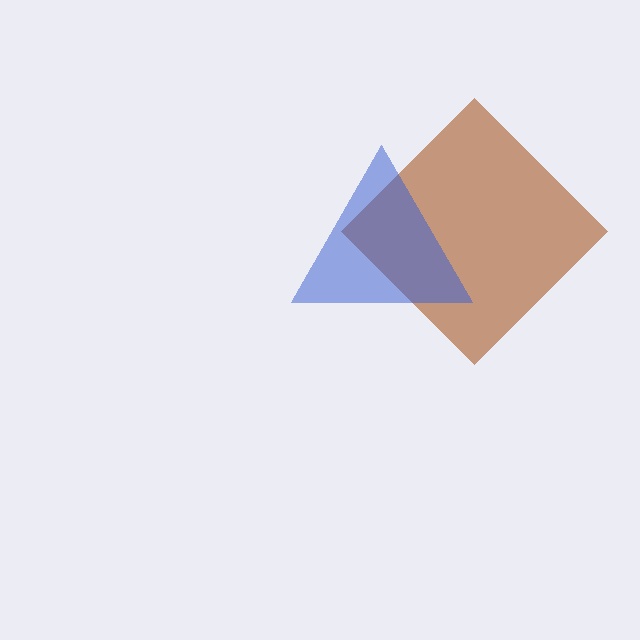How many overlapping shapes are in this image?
There are 2 overlapping shapes in the image.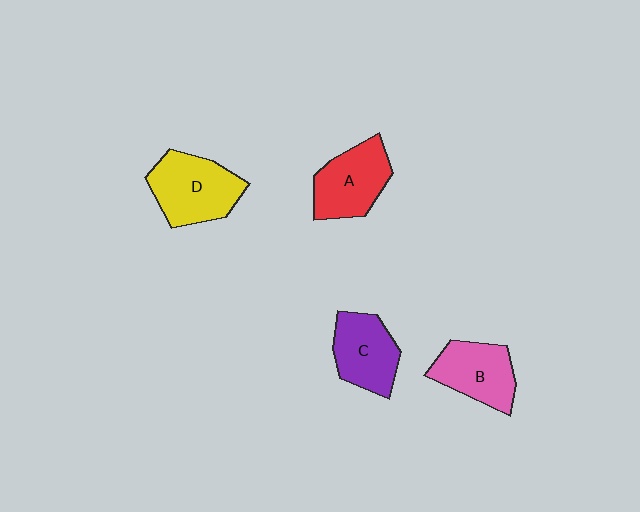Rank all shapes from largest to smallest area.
From largest to smallest: D (yellow), A (red), B (pink), C (purple).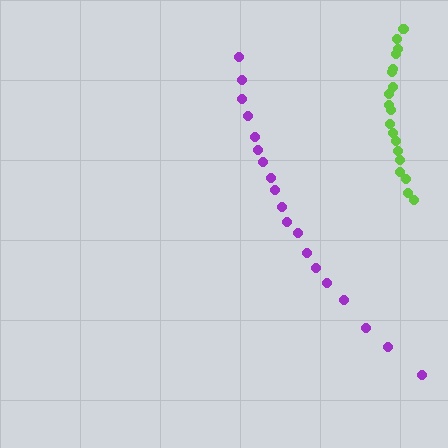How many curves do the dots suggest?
There are 2 distinct paths.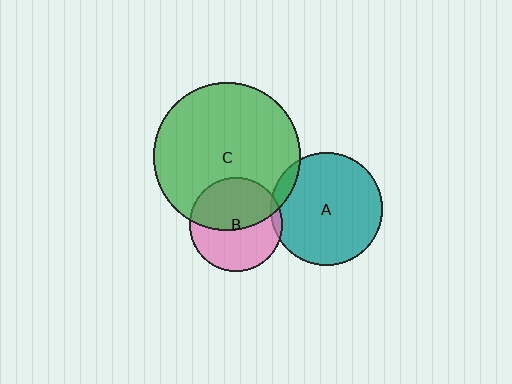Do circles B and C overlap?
Yes.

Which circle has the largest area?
Circle C (green).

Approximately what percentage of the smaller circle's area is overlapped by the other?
Approximately 50%.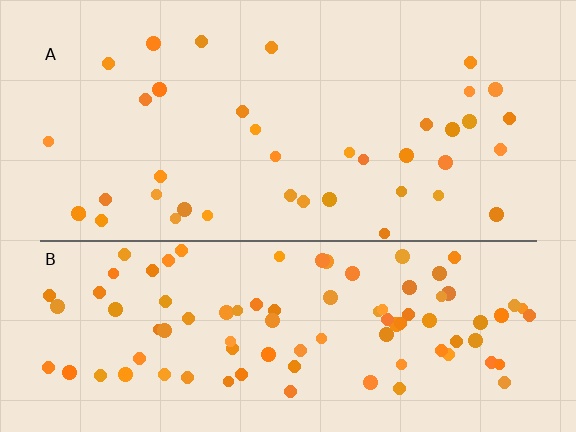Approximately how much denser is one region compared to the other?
Approximately 2.4× — region B over region A.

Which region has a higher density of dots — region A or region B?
B (the bottom).